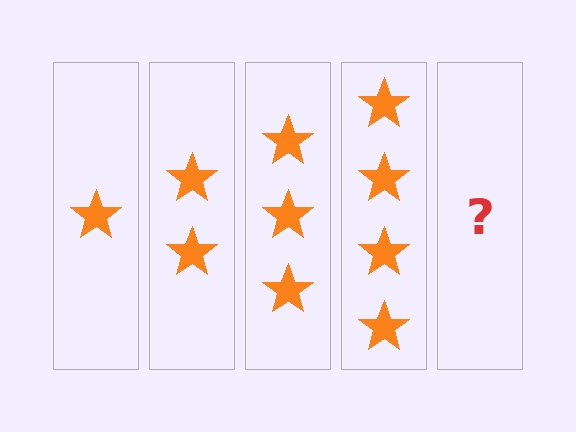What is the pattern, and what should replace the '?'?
The pattern is that each step adds one more star. The '?' should be 5 stars.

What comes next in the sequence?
The next element should be 5 stars.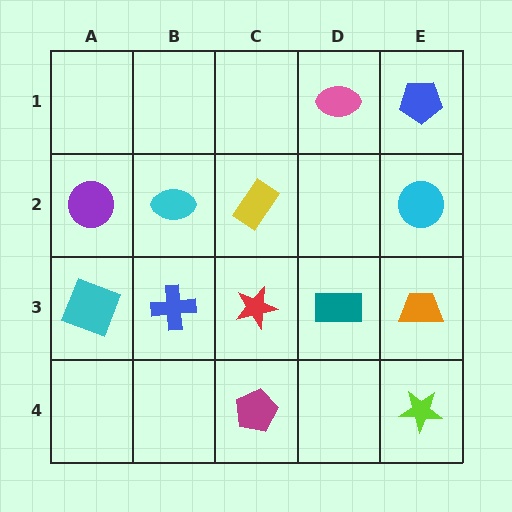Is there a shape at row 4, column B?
No, that cell is empty.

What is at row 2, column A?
A purple circle.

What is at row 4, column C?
A magenta pentagon.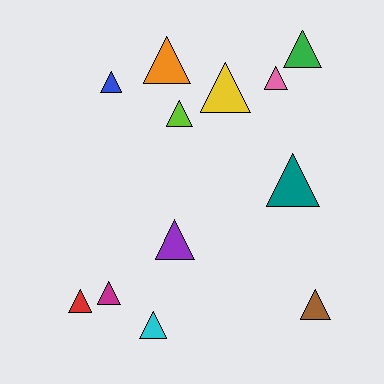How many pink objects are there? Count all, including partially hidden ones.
There is 1 pink object.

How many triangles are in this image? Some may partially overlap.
There are 12 triangles.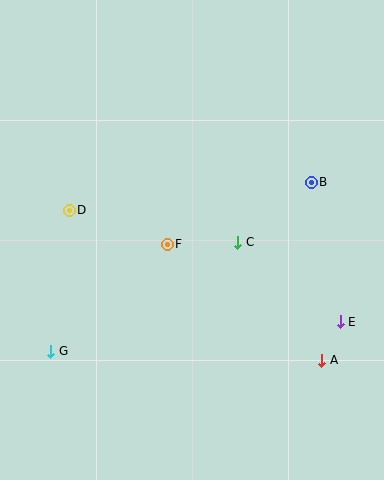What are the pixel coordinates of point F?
Point F is at (167, 244).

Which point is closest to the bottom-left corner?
Point G is closest to the bottom-left corner.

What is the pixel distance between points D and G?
The distance between D and G is 142 pixels.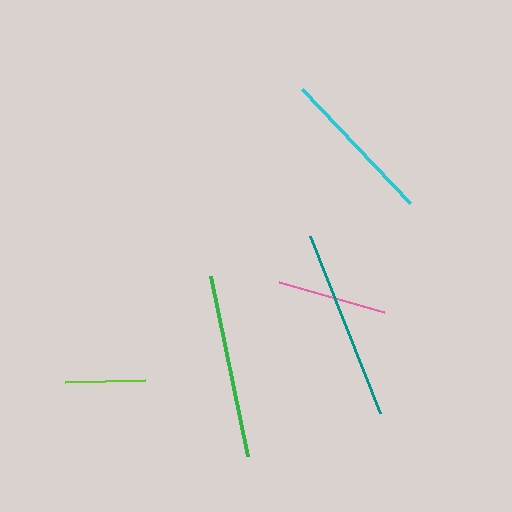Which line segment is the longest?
The teal line is the longest at approximately 191 pixels.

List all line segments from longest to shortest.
From longest to shortest: teal, green, cyan, pink, lime.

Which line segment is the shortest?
The lime line is the shortest at approximately 80 pixels.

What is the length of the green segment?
The green segment is approximately 184 pixels long.